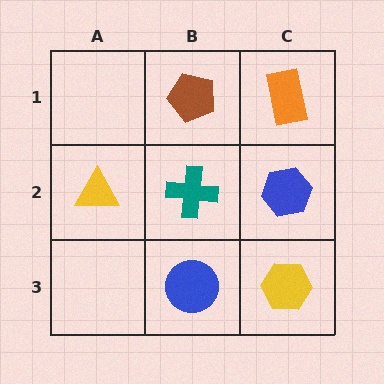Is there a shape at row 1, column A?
No, that cell is empty.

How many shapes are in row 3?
2 shapes.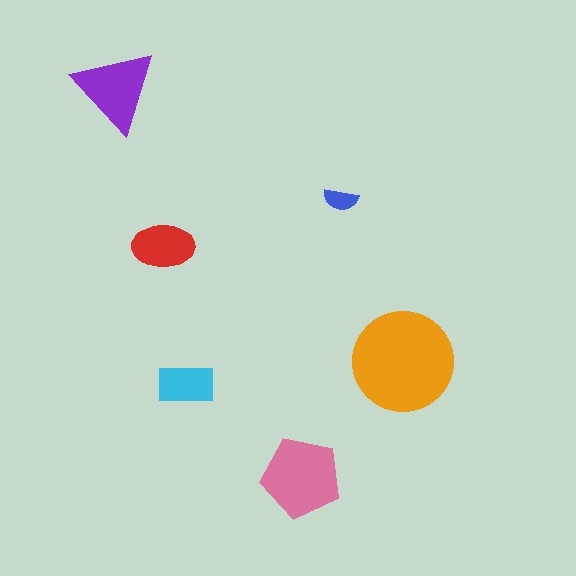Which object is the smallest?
The blue semicircle.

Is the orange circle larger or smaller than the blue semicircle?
Larger.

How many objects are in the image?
There are 6 objects in the image.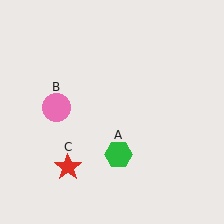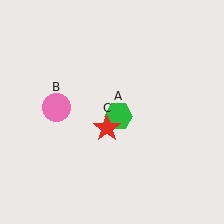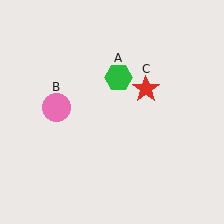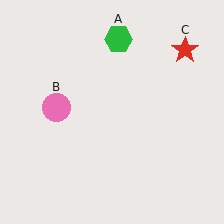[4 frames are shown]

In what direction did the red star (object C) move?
The red star (object C) moved up and to the right.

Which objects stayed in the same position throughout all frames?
Pink circle (object B) remained stationary.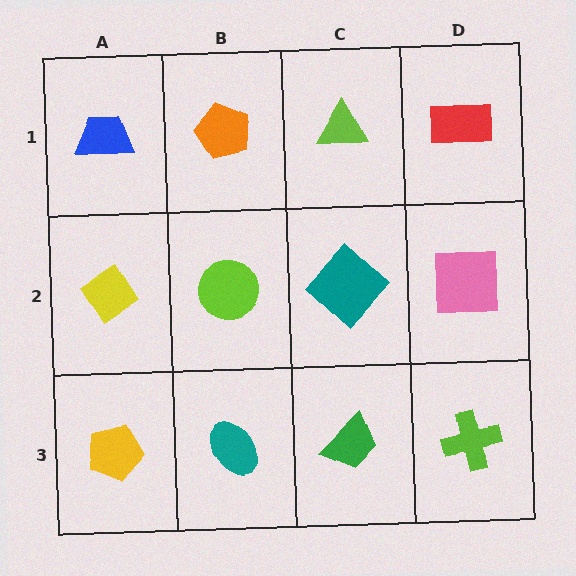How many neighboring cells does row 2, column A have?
3.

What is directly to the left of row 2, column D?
A teal diamond.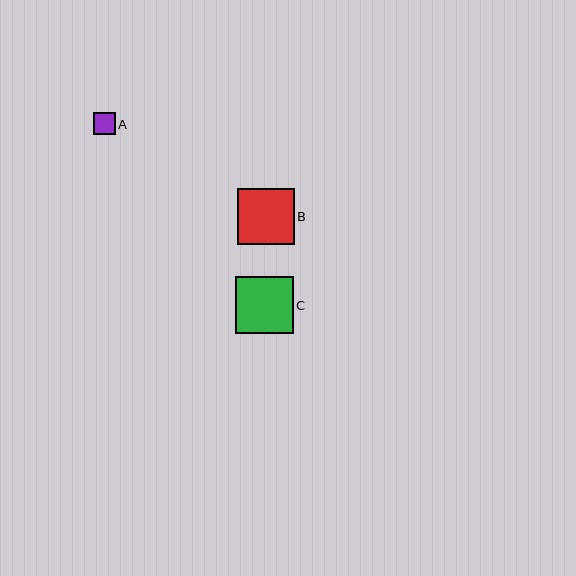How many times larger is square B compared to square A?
Square B is approximately 2.6 times the size of square A.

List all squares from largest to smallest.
From largest to smallest: C, B, A.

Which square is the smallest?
Square A is the smallest with a size of approximately 22 pixels.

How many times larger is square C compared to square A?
Square C is approximately 2.6 times the size of square A.